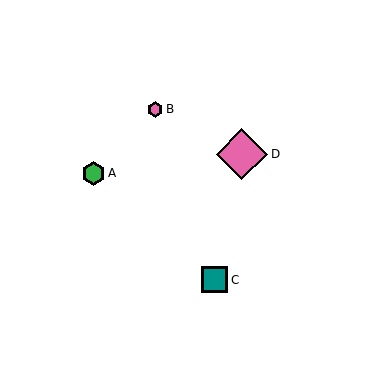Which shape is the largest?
The pink diamond (labeled D) is the largest.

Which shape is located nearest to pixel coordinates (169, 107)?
The pink hexagon (labeled B) at (155, 109) is nearest to that location.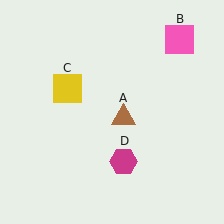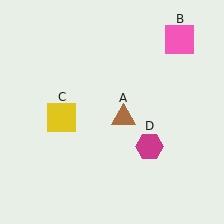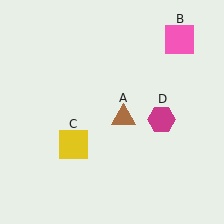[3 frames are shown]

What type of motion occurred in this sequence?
The yellow square (object C), magenta hexagon (object D) rotated counterclockwise around the center of the scene.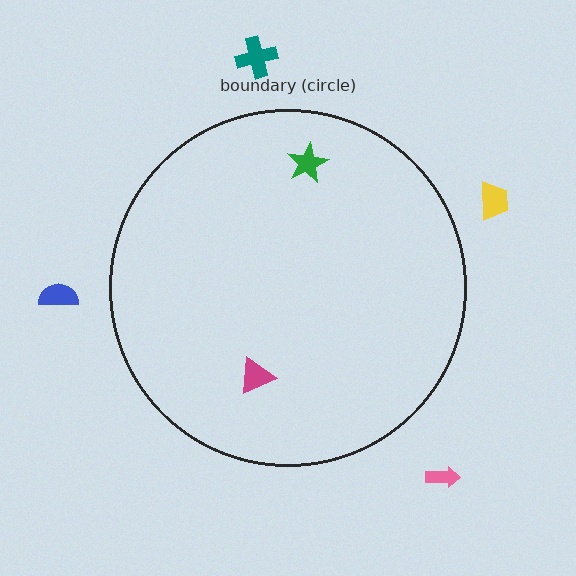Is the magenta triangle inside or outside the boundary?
Inside.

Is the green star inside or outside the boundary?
Inside.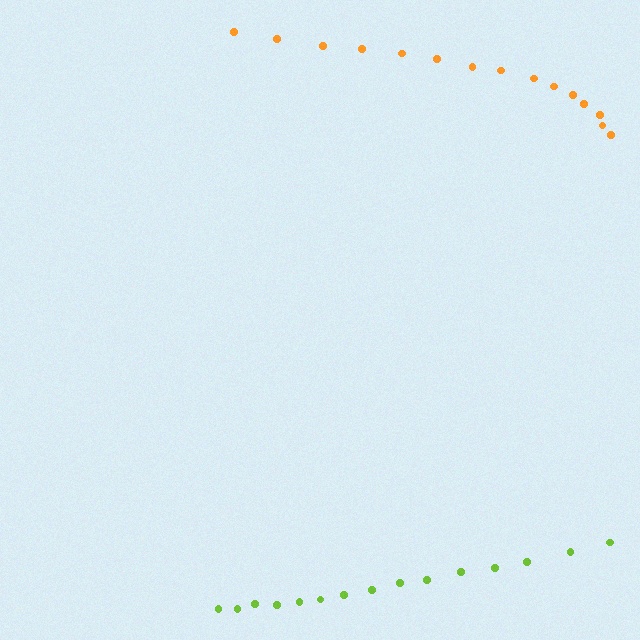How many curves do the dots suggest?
There are 2 distinct paths.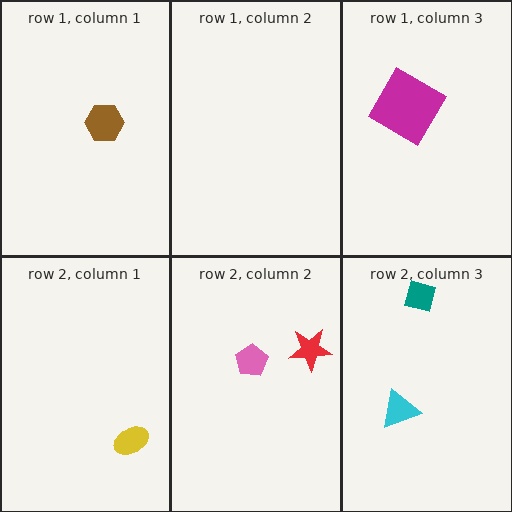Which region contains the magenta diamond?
The row 1, column 3 region.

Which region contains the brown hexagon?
The row 1, column 1 region.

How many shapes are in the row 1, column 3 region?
1.